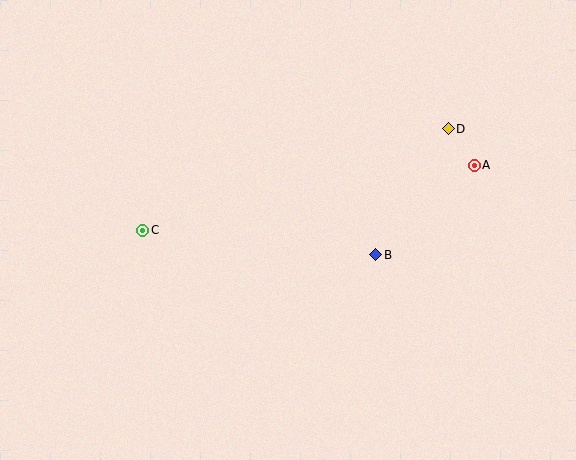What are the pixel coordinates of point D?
Point D is at (448, 129).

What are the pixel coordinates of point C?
Point C is at (143, 230).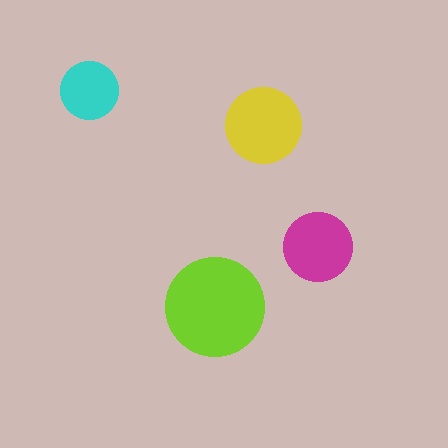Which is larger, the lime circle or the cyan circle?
The lime one.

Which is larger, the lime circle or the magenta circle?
The lime one.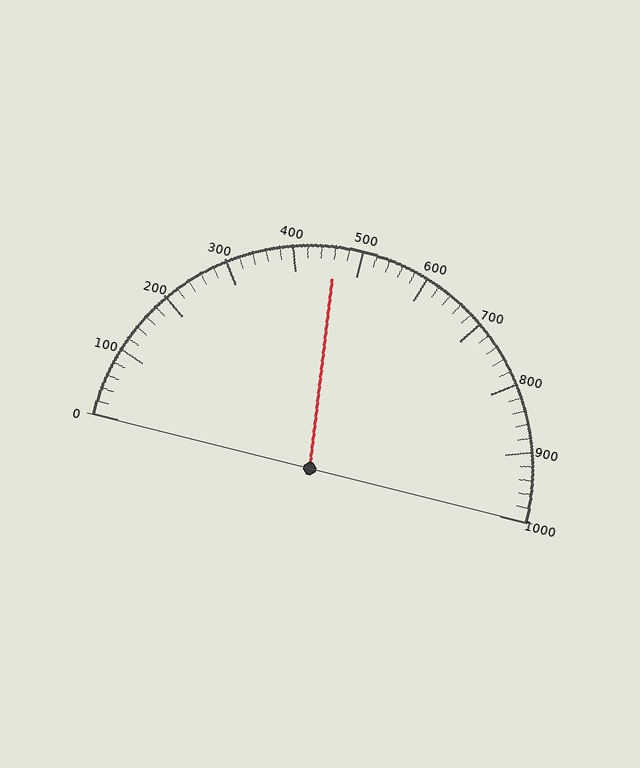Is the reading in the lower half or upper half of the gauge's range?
The reading is in the lower half of the range (0 to 1000).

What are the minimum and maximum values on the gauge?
The gauge ranges from 0 to 1000.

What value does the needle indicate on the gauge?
The needle indicates approximately 460.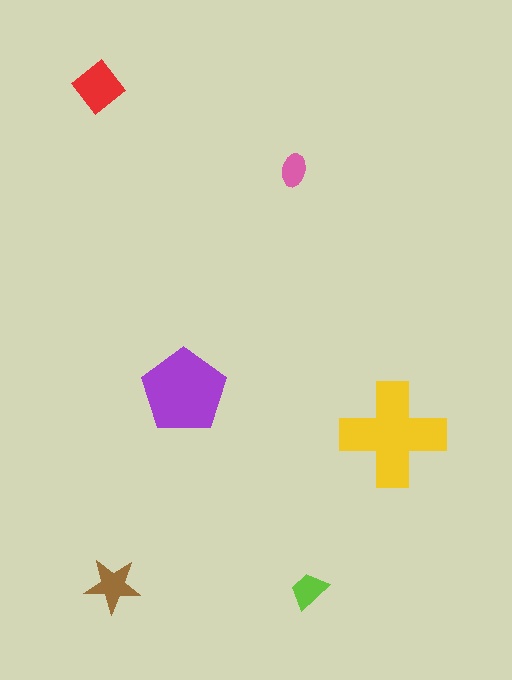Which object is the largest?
The yellow cross.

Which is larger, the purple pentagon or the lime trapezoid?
The purple pentagon.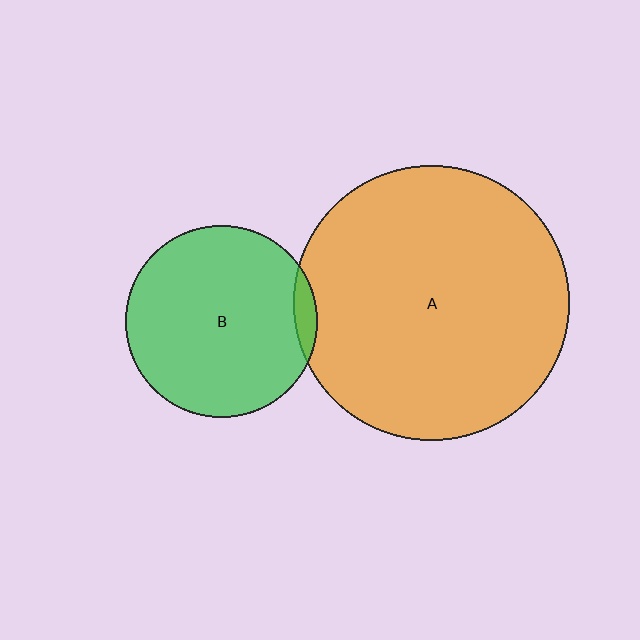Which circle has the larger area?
Circle A (orange).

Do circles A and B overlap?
Yes.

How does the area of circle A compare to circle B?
Approximately 2.1 times.